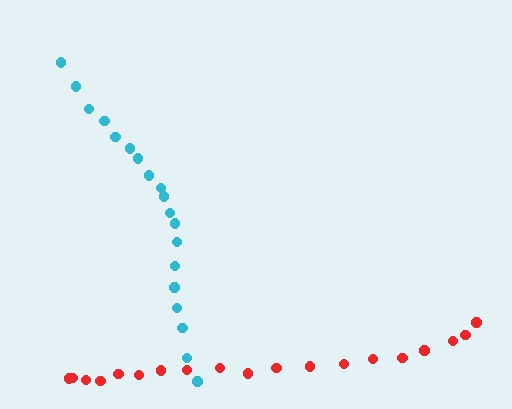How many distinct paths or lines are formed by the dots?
There are 2 distinct paths.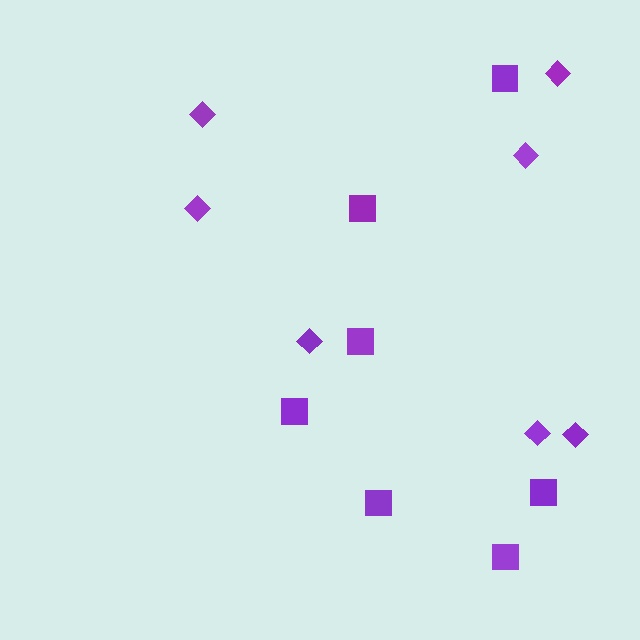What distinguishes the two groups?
There are 2 groups: one group of diamonds (7) and one group of squares (7).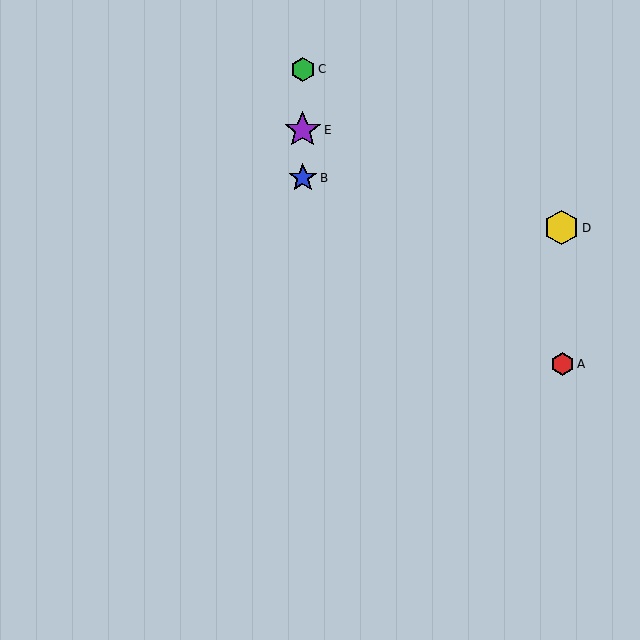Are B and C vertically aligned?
Yes, both are at x≈303.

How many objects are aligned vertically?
3 objects (B, C, E) are aligned vertically.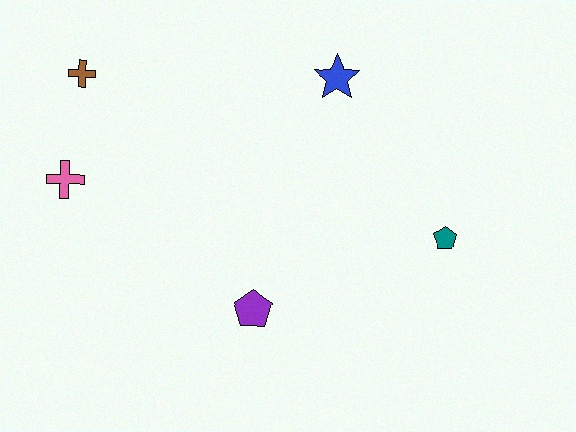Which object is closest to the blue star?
The teal pentagon is closest to the blue star.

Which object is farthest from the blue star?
The pink cross is farthest from the blue star.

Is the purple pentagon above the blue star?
No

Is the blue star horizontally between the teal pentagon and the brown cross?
Yes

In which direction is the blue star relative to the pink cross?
The blue star is to the right of the pink cross.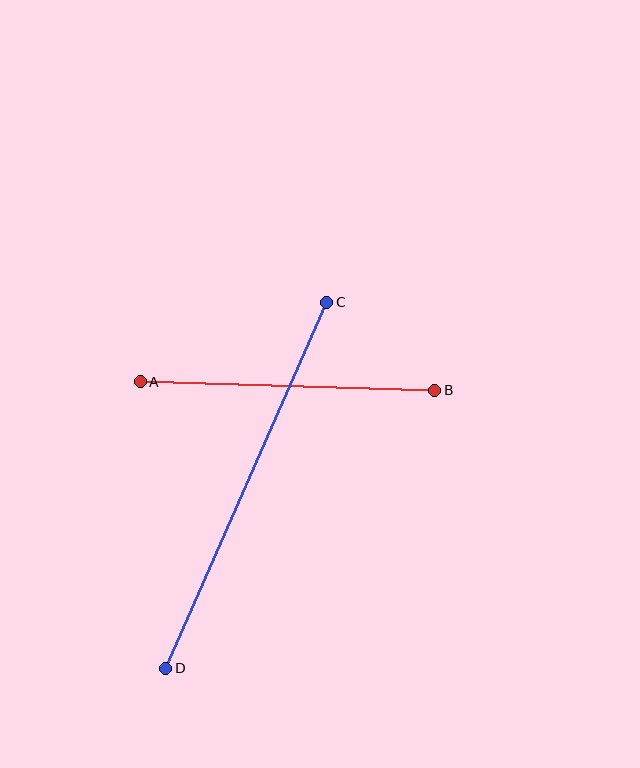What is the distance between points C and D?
The distance is approximately 400 pixels.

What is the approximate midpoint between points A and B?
The midpoint is at approximately (288, 386) pixels.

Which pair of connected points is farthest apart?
Points C and D are farthest apart.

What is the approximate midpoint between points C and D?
The midpoint is at approximately (246, 485) pixels.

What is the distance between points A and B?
The distance is approximately 295 pixels.